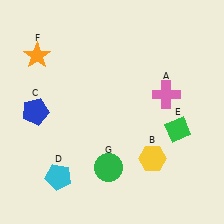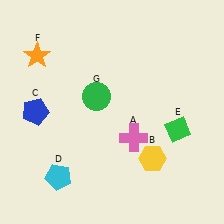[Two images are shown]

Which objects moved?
The objects that moved are: the pink cross (A), the green circle (G).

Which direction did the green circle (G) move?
The green circle (G) moved up.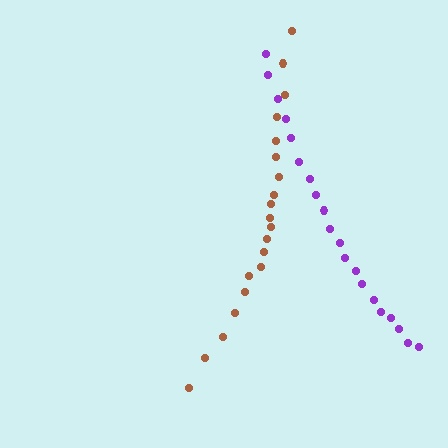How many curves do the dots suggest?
There are 2 distinct paths.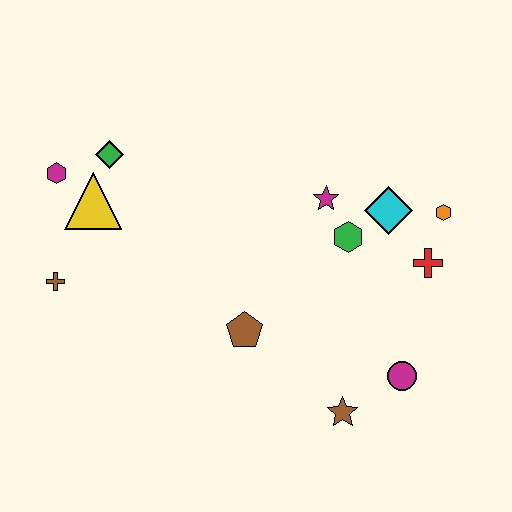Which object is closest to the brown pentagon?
The brown star is closest to the brown pentagon.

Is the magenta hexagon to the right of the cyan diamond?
No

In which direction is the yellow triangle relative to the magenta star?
The yellow triangle is to the left of the magenta star.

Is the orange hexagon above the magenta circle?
Yes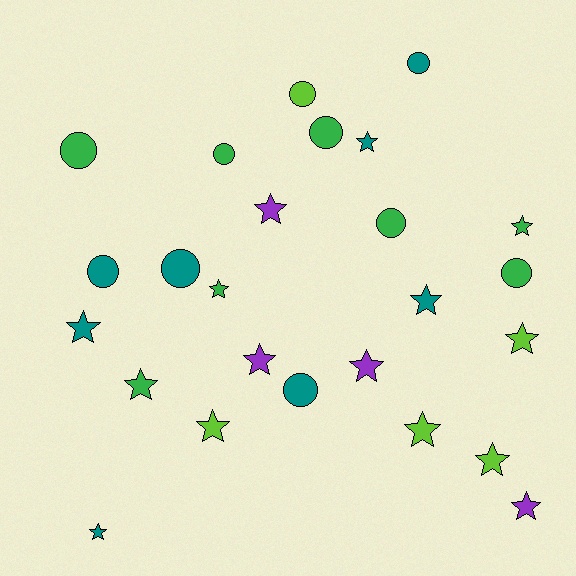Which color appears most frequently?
Teal, with 8 objects.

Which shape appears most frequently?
Star, with 15 objects.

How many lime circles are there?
There is 1 lime circle.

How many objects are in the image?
There are 25 objects.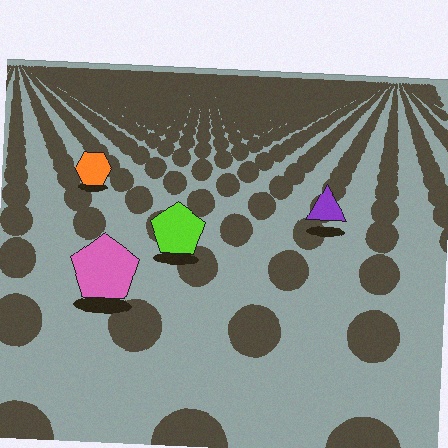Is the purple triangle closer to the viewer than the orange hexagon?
Yes. The purple triangle is closer — you can tell from the texture gradient: the ground texture is coarser near it.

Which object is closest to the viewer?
The pink pentagon is closest. The texture marks near it are larger and more spread out.